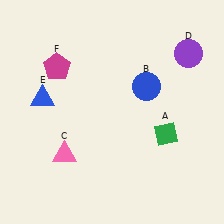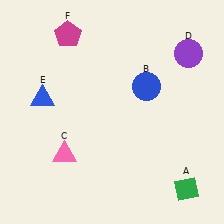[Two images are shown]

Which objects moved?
The objects that moved are: the green diamond (A), the magenta pentagon (F).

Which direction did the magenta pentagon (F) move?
The magenta pentagon (F) moved up.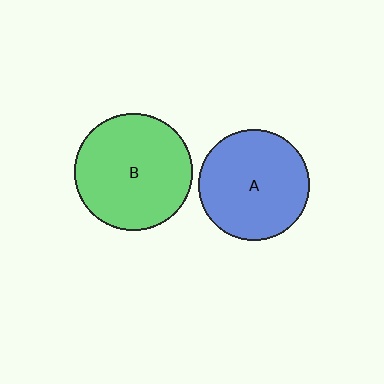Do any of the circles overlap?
No, none of the circles overlap.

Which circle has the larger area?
Circle B (green).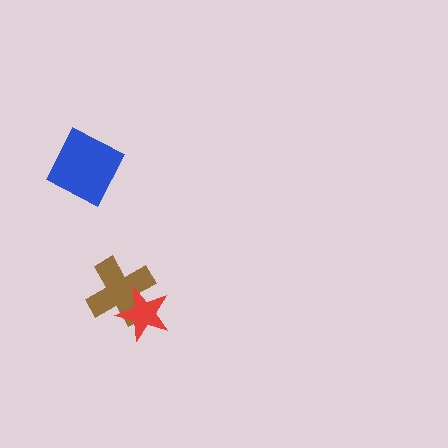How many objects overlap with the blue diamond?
0 objects overlap with the blue diamond.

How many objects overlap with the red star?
1 object overlaps with the red star.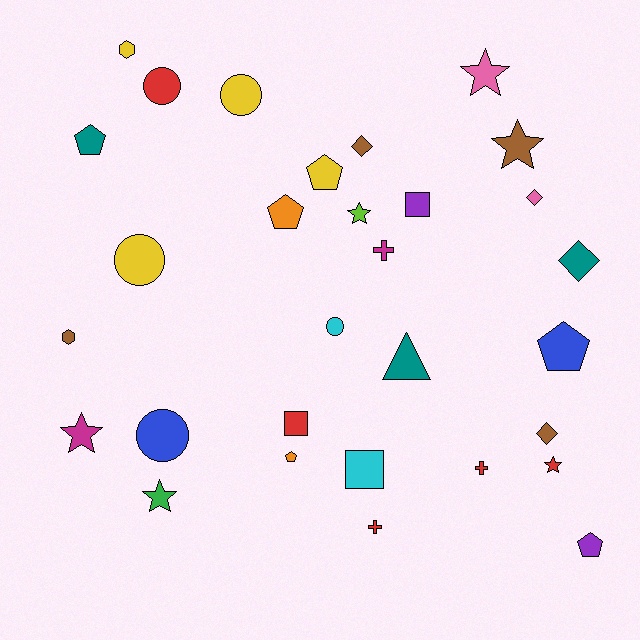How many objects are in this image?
There are 30 objects.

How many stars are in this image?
There are 6 stars.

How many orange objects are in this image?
There are 2 orange objects.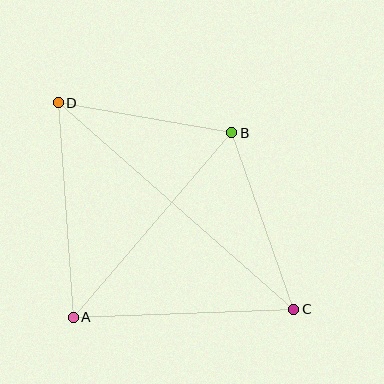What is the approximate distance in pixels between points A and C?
The distance between A and C is approximately 221 pixels.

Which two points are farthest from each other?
Points C and D are farthest from each other.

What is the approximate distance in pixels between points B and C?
The distance between B and C is approximately 187 pixels.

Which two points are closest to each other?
Points B and D are closest to each other.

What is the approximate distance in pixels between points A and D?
The distance between A and D is approximately 215 pixels.